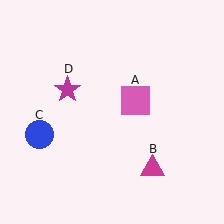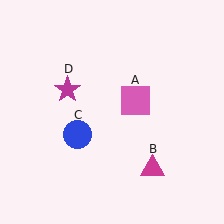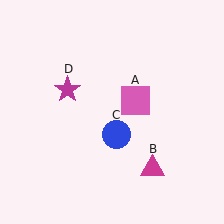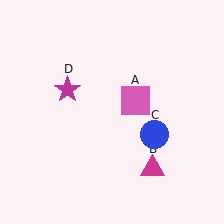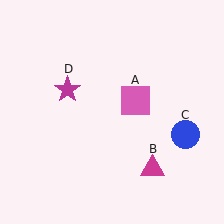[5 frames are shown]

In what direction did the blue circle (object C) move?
The blue circle (object C) moved right.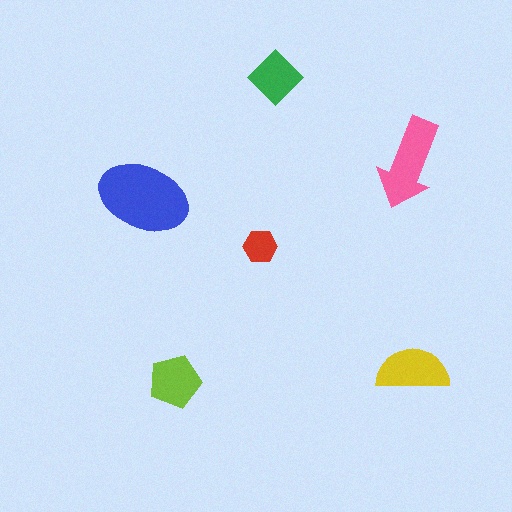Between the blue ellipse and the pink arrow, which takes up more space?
The blue ellipse.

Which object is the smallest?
The red hexagon.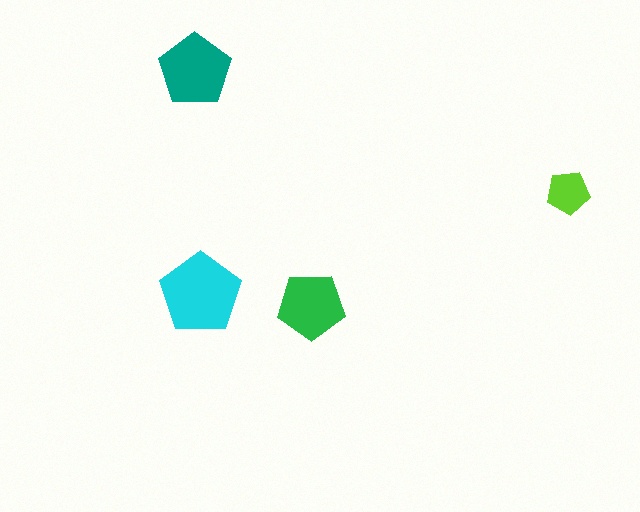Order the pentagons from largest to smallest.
the cyan one, the teal one, the green one, the lime one.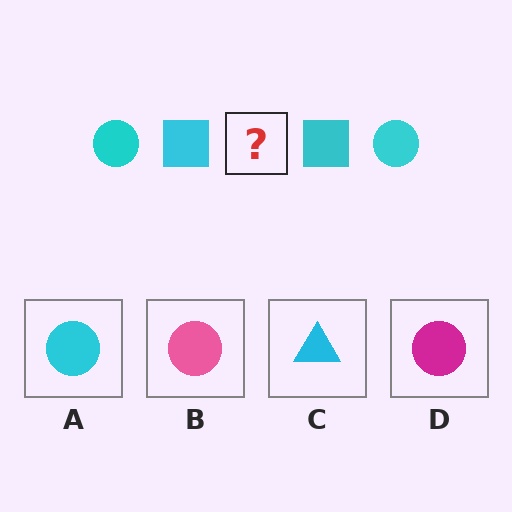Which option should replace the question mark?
Option A.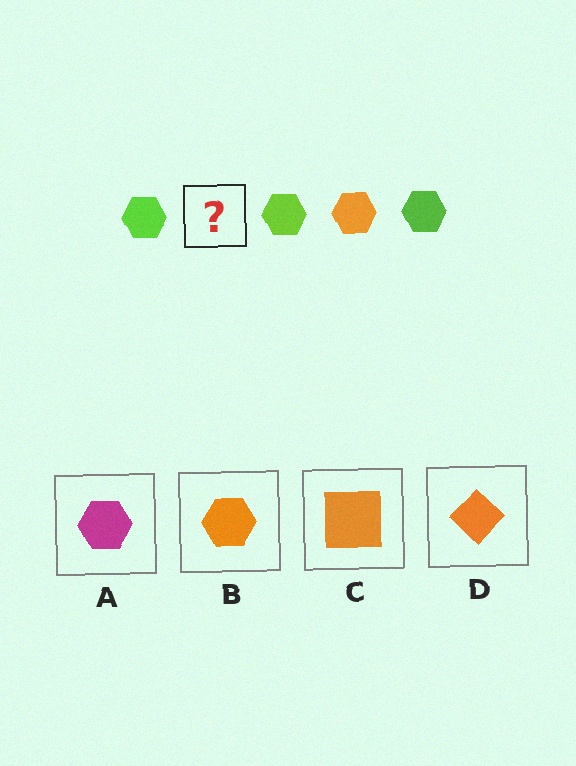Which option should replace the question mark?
Option B.